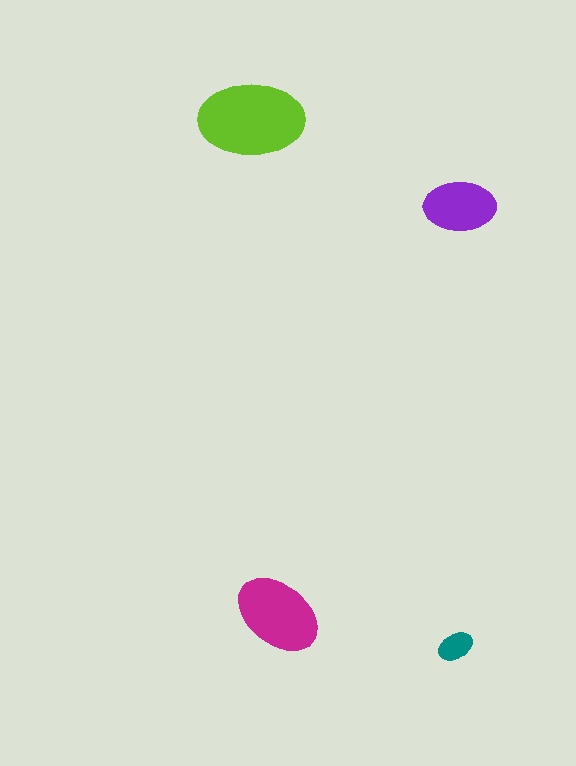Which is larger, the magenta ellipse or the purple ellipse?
The magenta one.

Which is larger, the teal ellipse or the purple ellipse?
The purple one.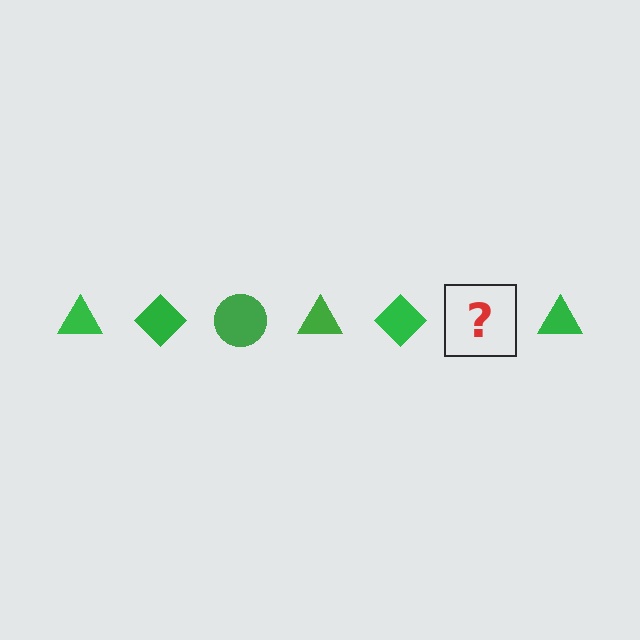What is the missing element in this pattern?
The missing element is a green circle.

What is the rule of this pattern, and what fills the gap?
The rule is that the pattern cycles through triangle, diamond, circle shapes in green. The gap should be filled with a green circle.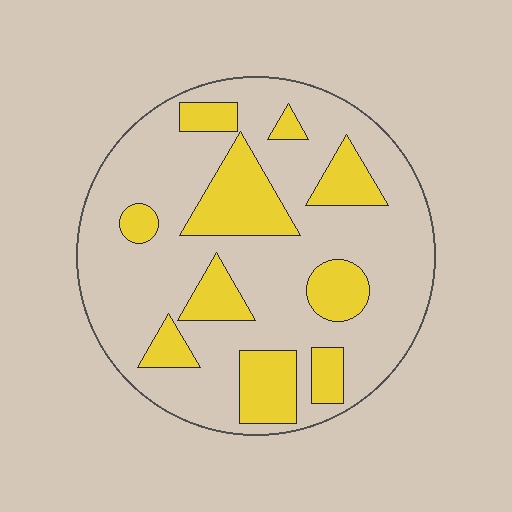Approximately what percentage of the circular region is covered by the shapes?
Approximately 25%.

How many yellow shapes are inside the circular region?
10.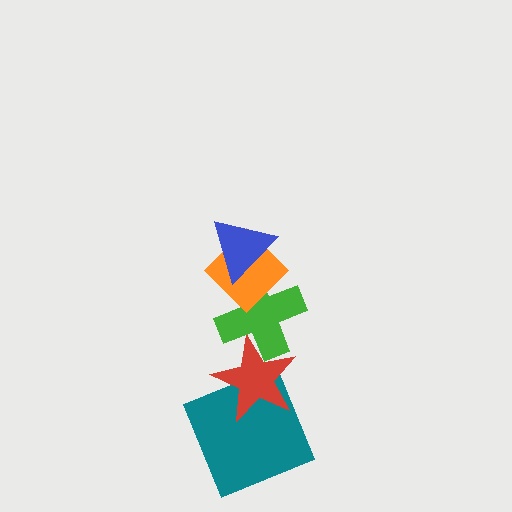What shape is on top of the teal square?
The red star is on top of the teal square.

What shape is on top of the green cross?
The orange diamond is on top of the green cross.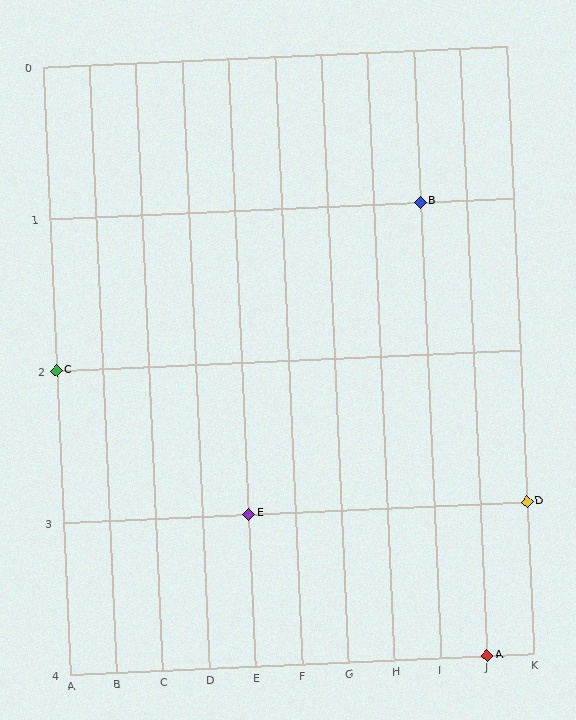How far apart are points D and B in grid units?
Points D and B are 2 columns and 2 rows apart (about 2.8 grid units diagonally).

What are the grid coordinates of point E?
Point E is at grid coordinates (E, 3).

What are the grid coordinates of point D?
Point D is at grid coordinates (K, 3).